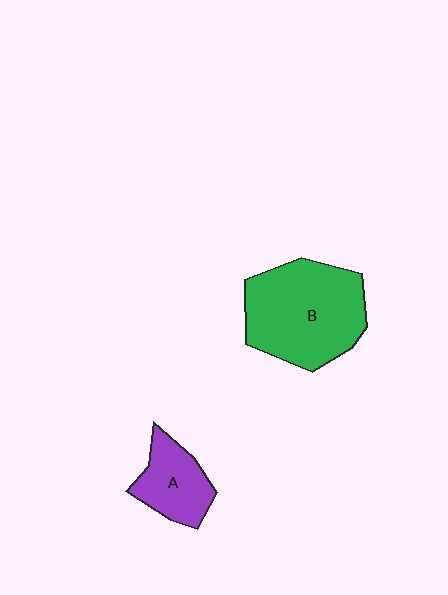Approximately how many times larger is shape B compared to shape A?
Approximately 2.1 times.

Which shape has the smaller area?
Shape A (purple).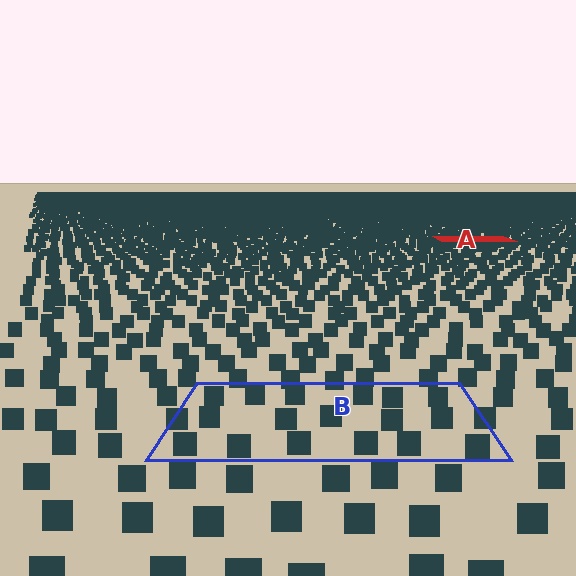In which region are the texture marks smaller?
The texture marks are smaller in region A, because it is farther away.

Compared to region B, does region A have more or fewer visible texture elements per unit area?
Region A has more texture elements per unit area — they are packed more densely because it is farther away.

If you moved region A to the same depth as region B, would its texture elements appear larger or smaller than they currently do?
They would appear larger. At a closer depth, the same texture elements are projected at a bigger on-screen size.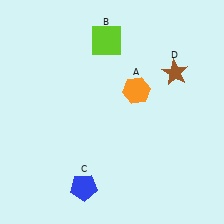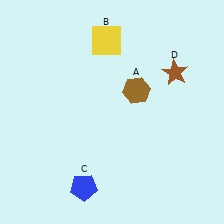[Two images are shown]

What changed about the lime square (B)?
In Image 1, B is lime. In Image 2, it changed to yellow.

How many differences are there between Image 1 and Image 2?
There are 2 differences between the two images.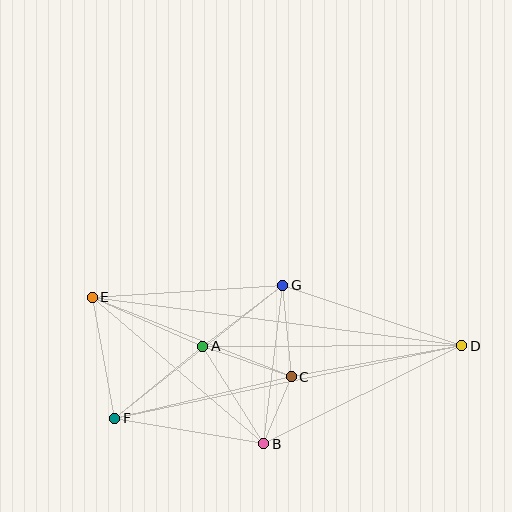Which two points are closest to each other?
Points B and C are closest to each other.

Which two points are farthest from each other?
Points D and E are farthest from each other.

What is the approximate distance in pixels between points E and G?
The distance between E and G is approximately 191 pixels.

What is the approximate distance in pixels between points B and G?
The distance between B and G is approximately 160 pixels.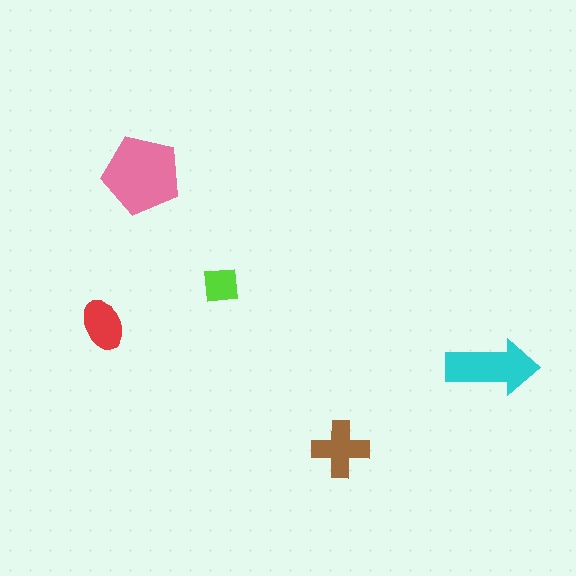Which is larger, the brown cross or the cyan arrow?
The cyan arrow.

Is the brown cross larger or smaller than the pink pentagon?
Smaller.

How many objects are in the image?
There are 5 objects in the image.